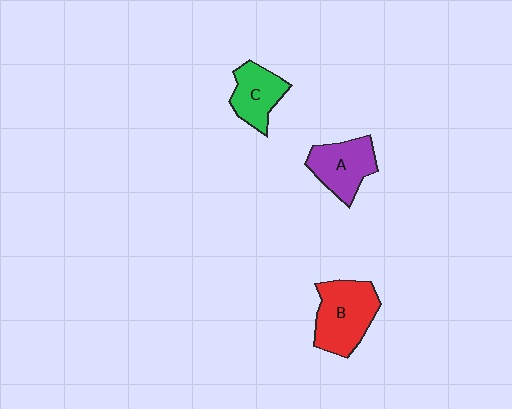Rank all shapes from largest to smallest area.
From largest to smallest: B (red), A (purple), C (green).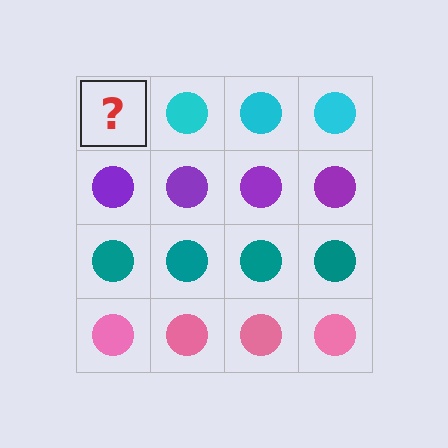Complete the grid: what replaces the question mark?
The question mark should be replaced with a cyan circle.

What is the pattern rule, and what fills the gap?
The rule is that each row has a consistent color. The gap should be filled with a cyan circle.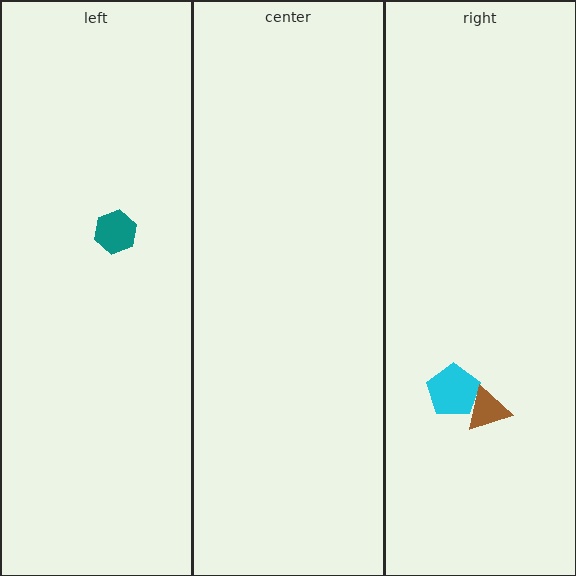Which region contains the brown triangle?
The right region.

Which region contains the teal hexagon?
The left region.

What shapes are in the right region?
The cyan pentagon, the brown triangle.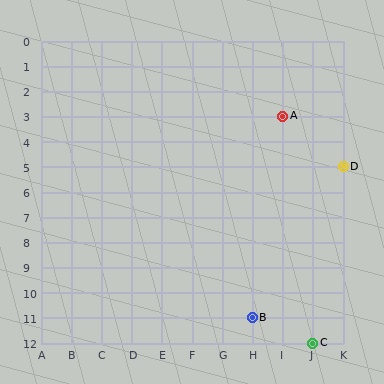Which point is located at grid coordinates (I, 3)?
Point A is at (I, 3).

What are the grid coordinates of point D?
Point D is at grid coordinates (K, 5).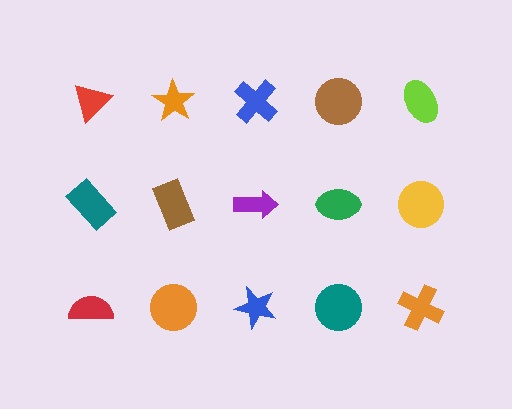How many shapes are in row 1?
5 shapes.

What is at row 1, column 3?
A blue cross.